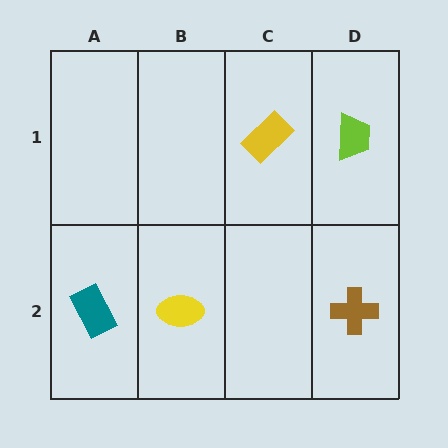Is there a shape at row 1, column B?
No, that cell is empty.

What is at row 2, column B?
A yellow ellipse.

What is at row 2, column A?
A teal rectangle.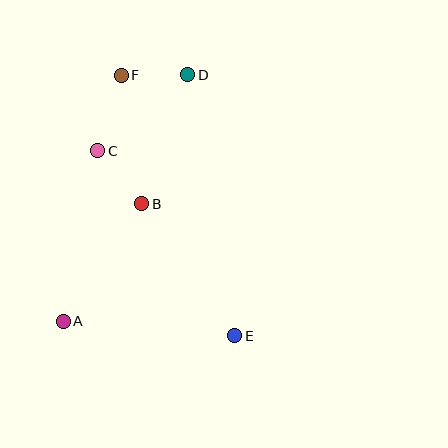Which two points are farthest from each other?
Points E and F are farthest from each other.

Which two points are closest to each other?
Points D and F are closest to each other.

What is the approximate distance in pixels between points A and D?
The distance between A and D is approximately 276 pixels.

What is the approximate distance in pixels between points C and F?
The distance between C and F is approximately 79 pixels.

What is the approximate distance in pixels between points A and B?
The distance between A and B is approximately 141 pixels.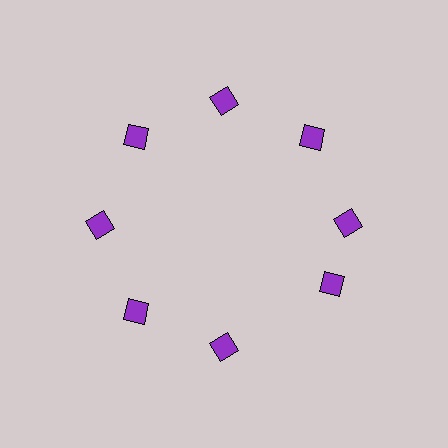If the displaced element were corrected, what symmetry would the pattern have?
It would have 8-fold rotational symmetry — the pattern would map onto itself every 45 degrees.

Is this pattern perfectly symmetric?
No. The 8 purple diamonds are arranged in a ring, but one element near the 4 o'clock position is rotated out of alignment along the ring, breaking the 8-fold rotational symmetry.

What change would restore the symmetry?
The symmetry would be restored by rotating it back into even spacing with its neighbors so that all 8 diamonds sit at equal angles and equal distance from the center.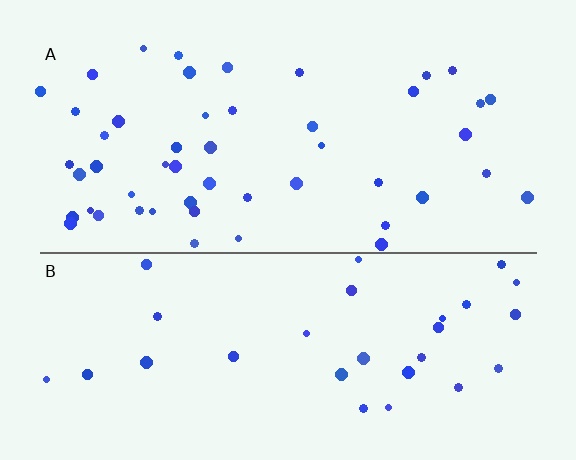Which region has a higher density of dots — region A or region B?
A (the top).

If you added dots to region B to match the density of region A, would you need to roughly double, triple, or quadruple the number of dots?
Approximately double.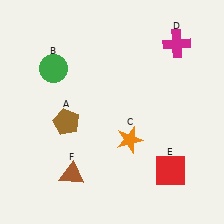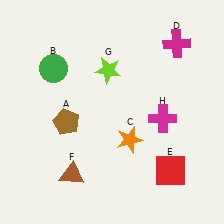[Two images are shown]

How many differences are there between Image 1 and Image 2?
There are 2 differences between the two images.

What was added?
A lime star (G), a magenta cross (H) were added in Image 2.